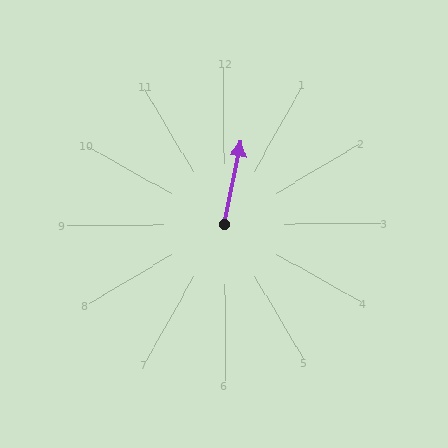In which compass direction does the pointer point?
North.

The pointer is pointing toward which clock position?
Roughly 12 o'clock.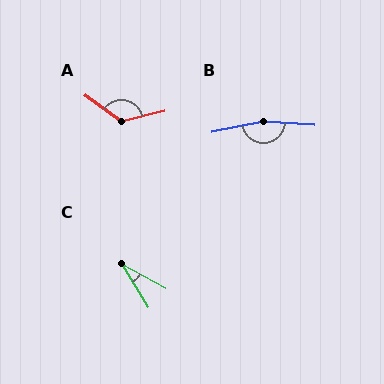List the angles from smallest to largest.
C (29°), A (130°), B (165°).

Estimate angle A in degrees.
Approximately 130 degrees.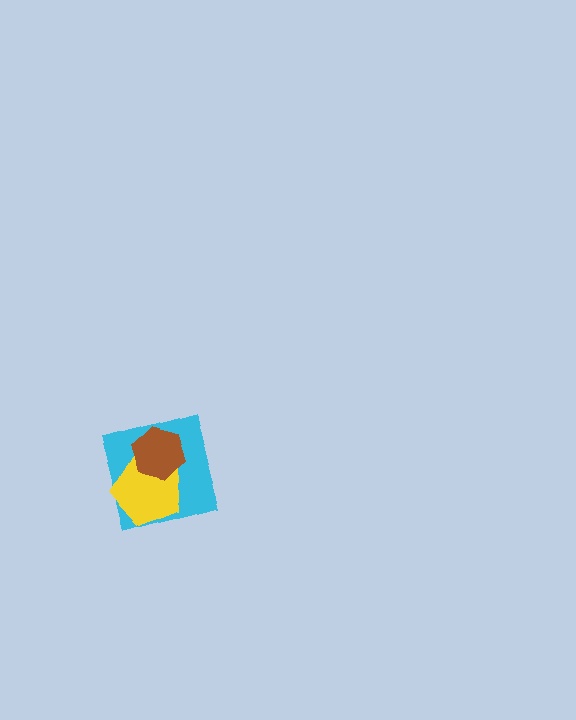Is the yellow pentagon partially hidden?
Yes, it is partially covered by another shape.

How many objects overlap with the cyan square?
2 objects overlap with the cyan square.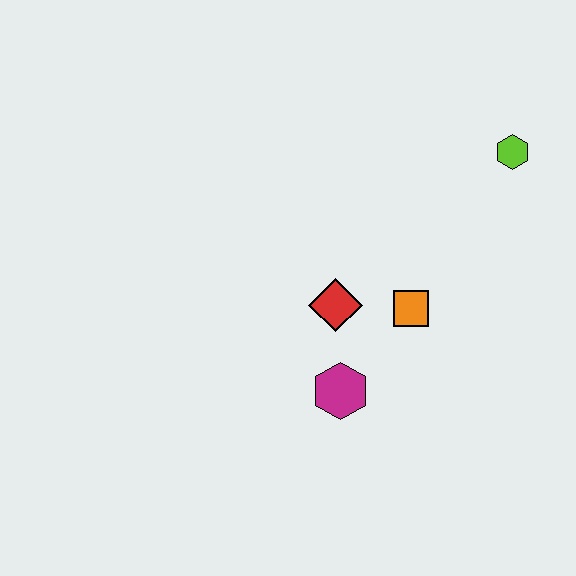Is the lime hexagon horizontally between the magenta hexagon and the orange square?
No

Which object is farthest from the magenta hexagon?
The lime hexagon is farthest from the magenta hexagon.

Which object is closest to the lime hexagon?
The orange square is closest to the lime hexagon.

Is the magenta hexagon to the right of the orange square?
No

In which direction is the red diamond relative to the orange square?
The red diamond is to the left of the orange square.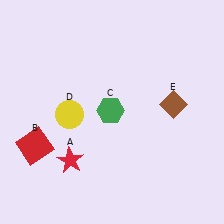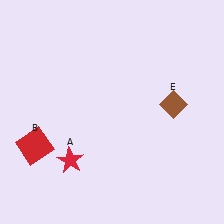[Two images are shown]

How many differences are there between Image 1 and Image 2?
There are 2 differences between the two images.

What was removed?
The green hexagon (C), the yellow circle (D) were removed in Image 2.